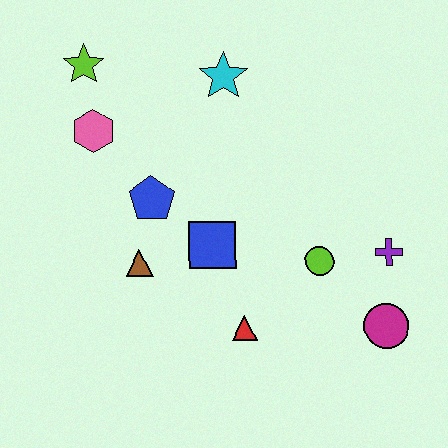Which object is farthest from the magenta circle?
The lime star is farthest from the magenta circle.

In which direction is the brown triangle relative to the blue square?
The brown triangle is to the left of the blue square.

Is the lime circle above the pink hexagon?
No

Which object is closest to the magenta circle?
The purple cross is closest to the magenta circle.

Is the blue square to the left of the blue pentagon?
No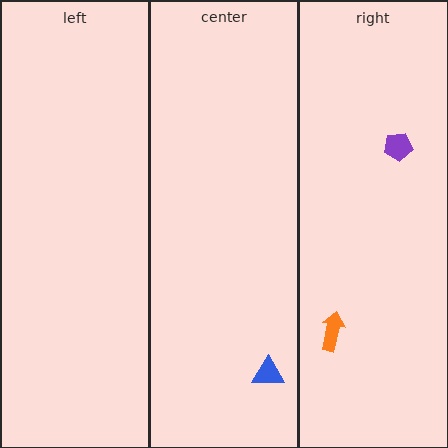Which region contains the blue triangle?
The center region.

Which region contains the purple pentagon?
The right region.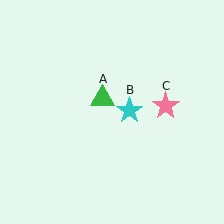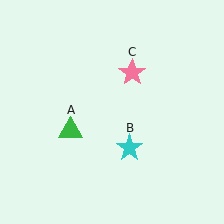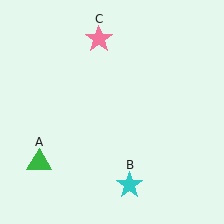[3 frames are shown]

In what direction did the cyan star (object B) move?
The cyan star (object B) moved down.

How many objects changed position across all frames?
3 objects changed position: green triangle (object A), cyan star (object B), pink star (object C).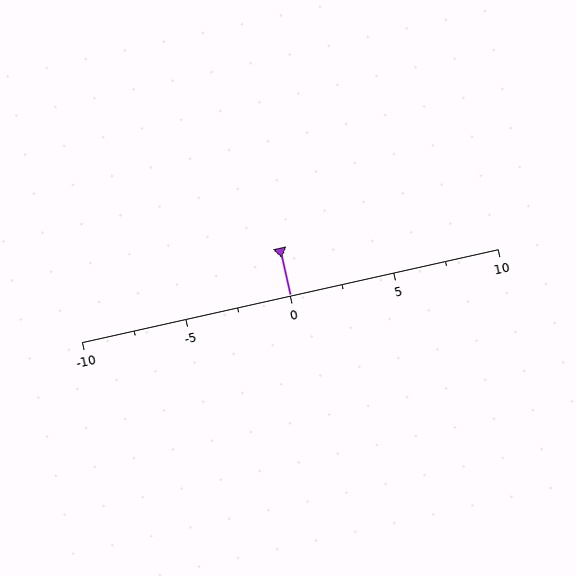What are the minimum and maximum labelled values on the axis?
The axis runs from -10 to 10.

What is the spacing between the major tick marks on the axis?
The major ticks are spaced 5 apart.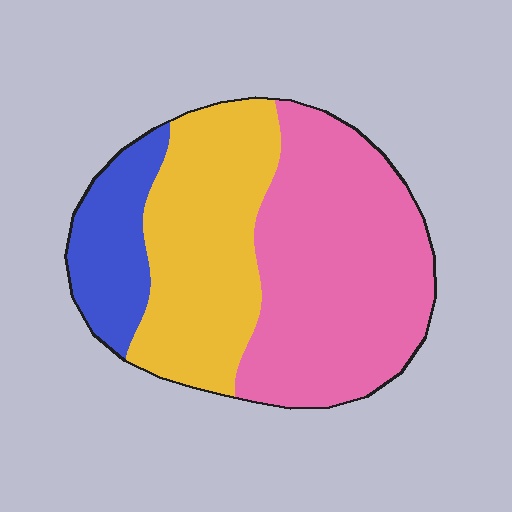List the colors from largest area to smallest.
From largest to smallest: pink, yellow, blue.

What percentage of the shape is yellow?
Yellow covers around 35% of the shape.